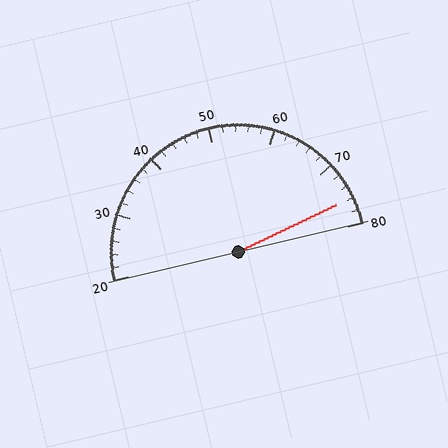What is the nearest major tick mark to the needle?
The nearest major tick mark is 80.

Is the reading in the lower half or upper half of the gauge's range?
The reading is in the upper half of the range (20 to 80).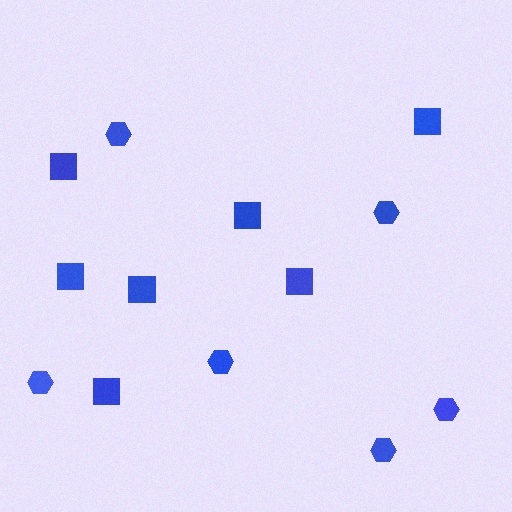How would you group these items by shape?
There are 2 groups: one group of hexagons (6) and one group of squares (7).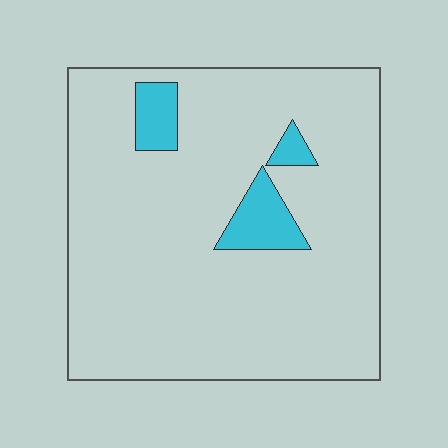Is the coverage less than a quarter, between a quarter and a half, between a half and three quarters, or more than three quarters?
Less than a quarter.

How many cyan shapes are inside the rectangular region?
3.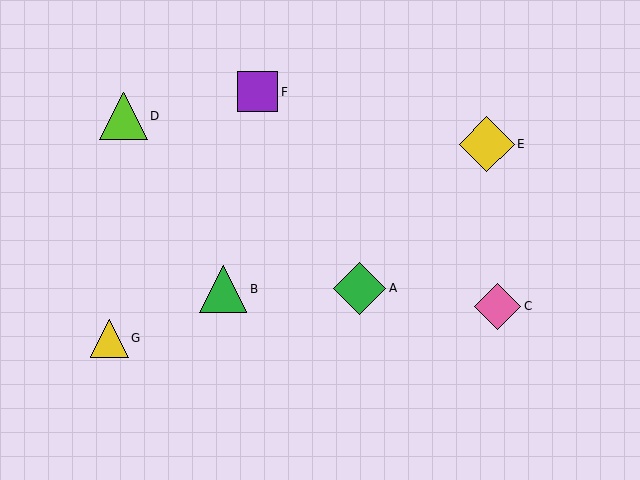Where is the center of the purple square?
The center of the purple square is at (257, 92).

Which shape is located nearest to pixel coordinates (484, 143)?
The yellow diamond (labeled E) at (487, 144) is nearest to that location.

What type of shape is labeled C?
Shape C is a pink diamond.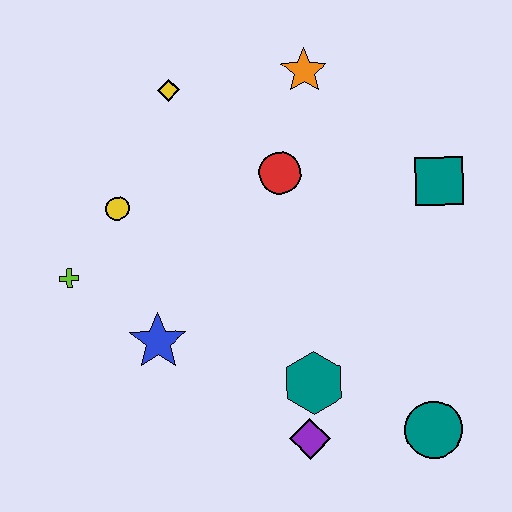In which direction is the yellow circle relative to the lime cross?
The yellow circle is above the lime cross.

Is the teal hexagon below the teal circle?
No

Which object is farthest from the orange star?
The teal circle is farthest from the orange star.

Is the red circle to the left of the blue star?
No